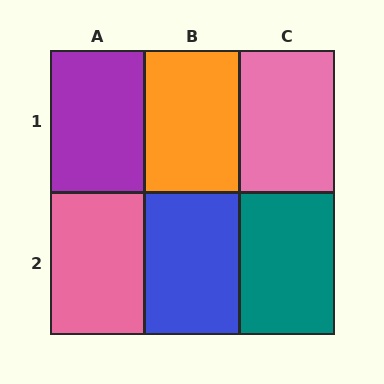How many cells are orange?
1 cell is orange.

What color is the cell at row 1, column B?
Orange.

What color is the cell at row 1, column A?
Purple.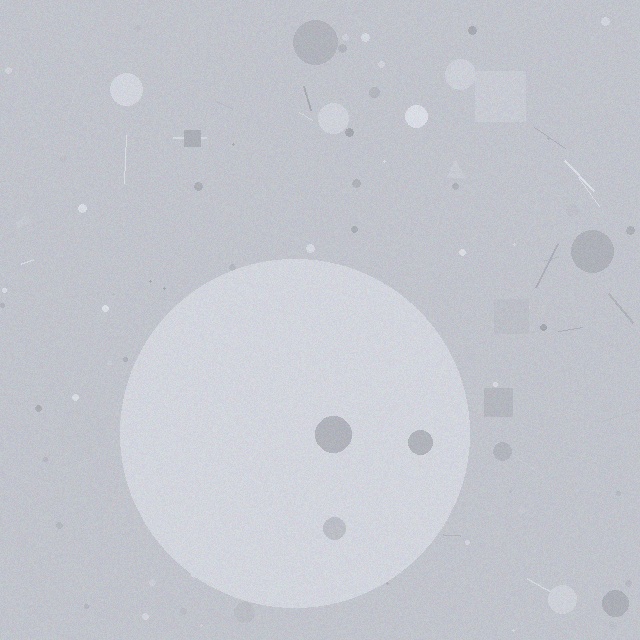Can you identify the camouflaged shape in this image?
The camouflaged shape is a circle.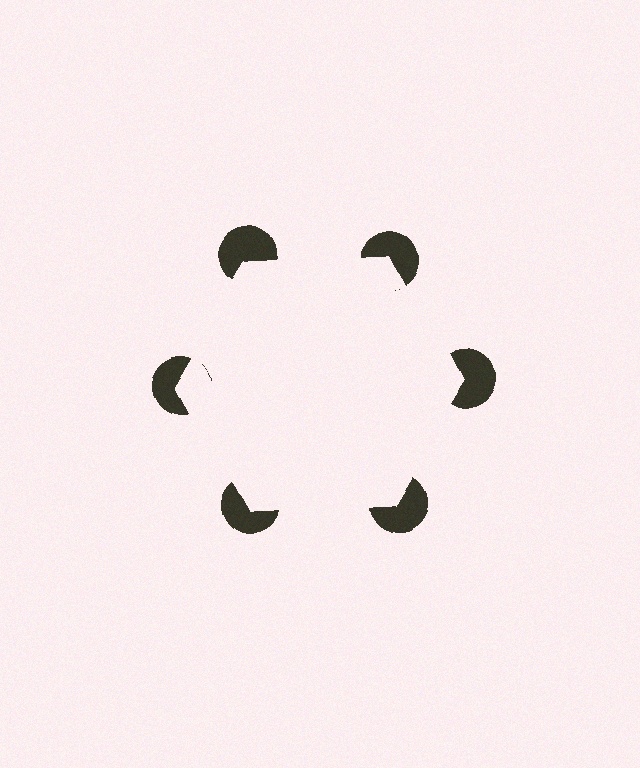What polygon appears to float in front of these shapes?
An illusory hexagon — its edges are inferred from the aligned wedge cuts in the pac-man discs, not physically drawn.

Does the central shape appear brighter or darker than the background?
It typically appears slightly brighter than the background, even though no actual brightness change is drawn.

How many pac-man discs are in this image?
There are 6 — one at each vertex of the illusory hexagon.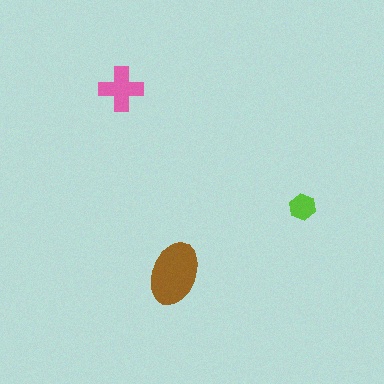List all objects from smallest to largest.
The lime hexagon, the pink cross, the brown ellipse.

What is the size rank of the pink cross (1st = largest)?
2nd.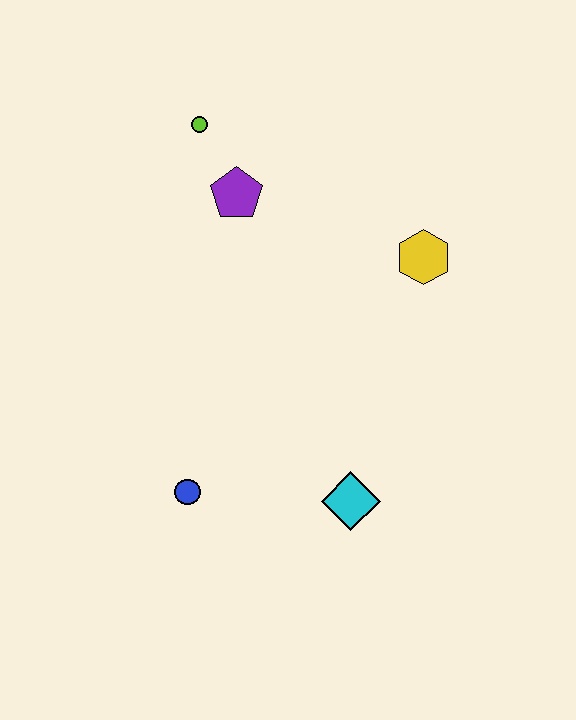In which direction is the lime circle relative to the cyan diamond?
The lime circle is above the cyan diamond.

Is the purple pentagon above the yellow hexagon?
Yes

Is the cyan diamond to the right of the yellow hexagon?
No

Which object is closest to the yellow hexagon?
The purple pentagon is closest to the yellow hexagon.